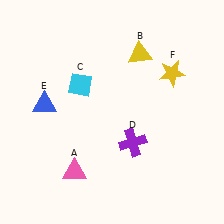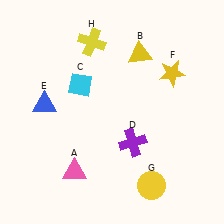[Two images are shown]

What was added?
A yellow circle (G), a yellow cross (H) were added in Image 2.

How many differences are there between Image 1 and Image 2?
There are 2 differences between the two images.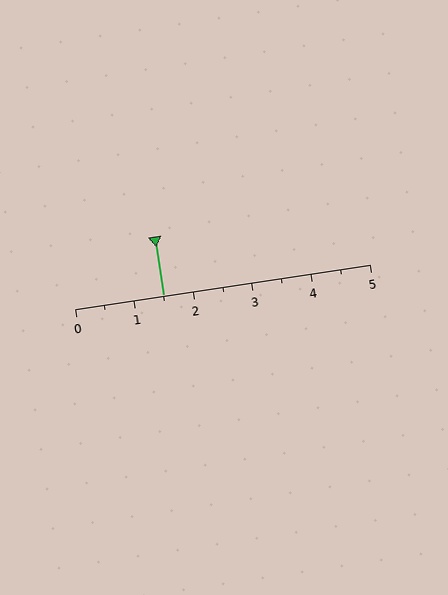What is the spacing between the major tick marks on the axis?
The major ticks are spaced 1 apart.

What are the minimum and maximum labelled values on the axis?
The axis runs from 0 to 5.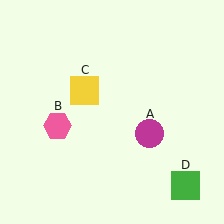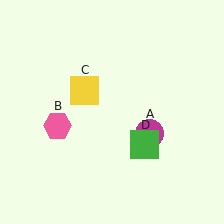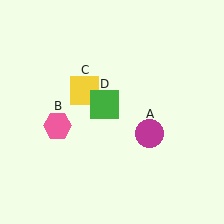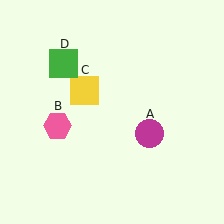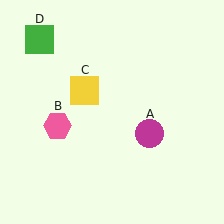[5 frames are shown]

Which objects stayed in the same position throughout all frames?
Magenta circle (object A) and pink hexagon (object B) and yellow square (object C) remained stationary.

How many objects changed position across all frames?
1 object changed position: green square (object D).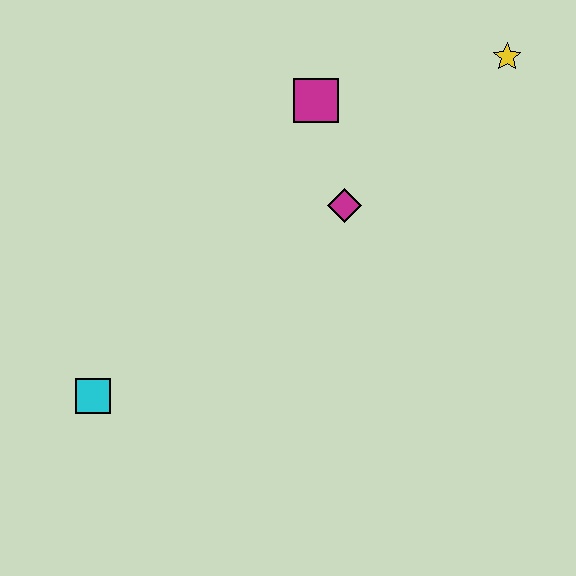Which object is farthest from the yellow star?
The cyan square is farthest from the yellow star.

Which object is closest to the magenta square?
The magenta diamond is closest to the magenta square.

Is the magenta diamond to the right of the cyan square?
Yes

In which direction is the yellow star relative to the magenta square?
The yellow star is to the right of the magenta square.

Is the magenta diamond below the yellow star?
Yes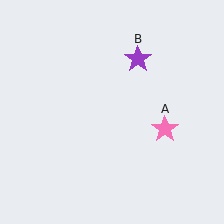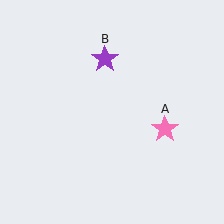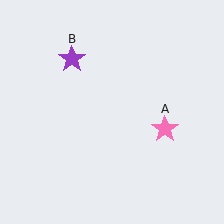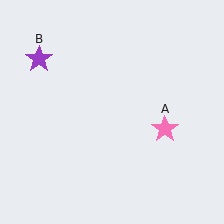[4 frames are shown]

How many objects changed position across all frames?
1 object changed position: purple star (object B).